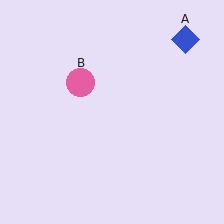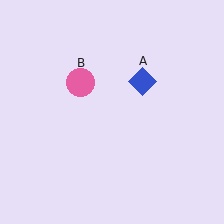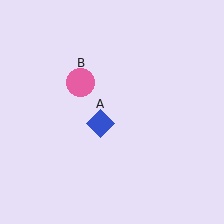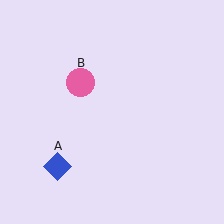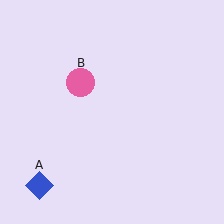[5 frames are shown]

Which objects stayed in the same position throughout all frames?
Pink circle (object B) remained stationary.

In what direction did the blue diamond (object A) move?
The blue diamond (object A) moved down and to the left.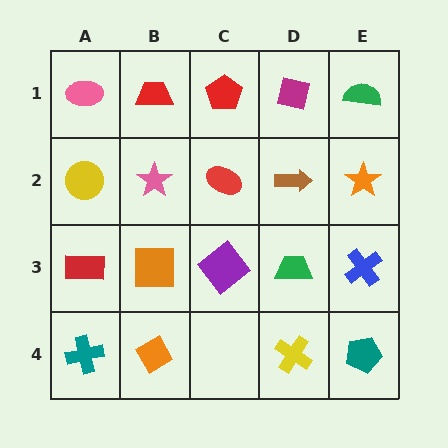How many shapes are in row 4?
4 shapes.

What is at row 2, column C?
A red ellipse.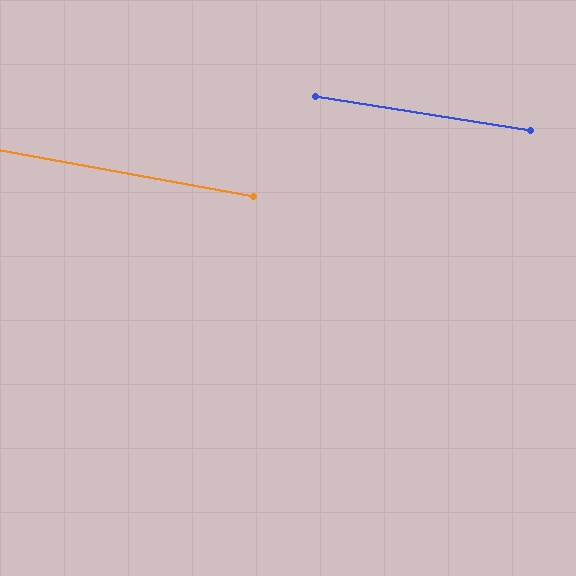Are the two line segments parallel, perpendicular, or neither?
Parallel — their directions differ by only 1.4°.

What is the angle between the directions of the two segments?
Approximately 1 degree.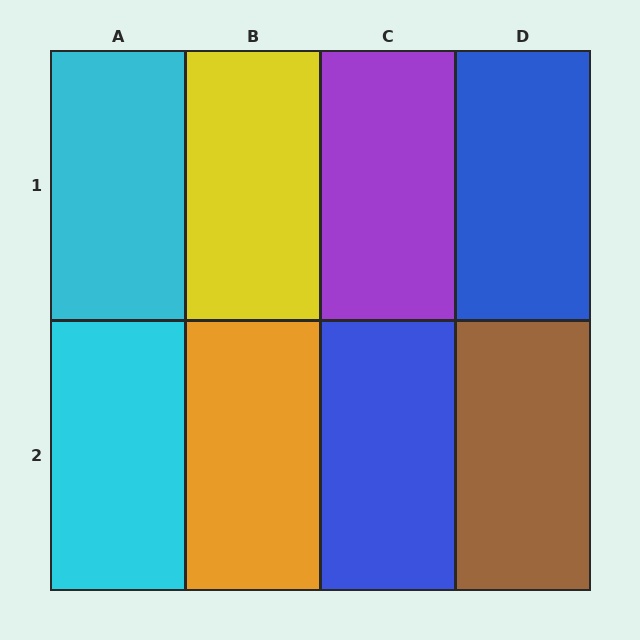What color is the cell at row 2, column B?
Orange.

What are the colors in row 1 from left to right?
Cyan, yellow, purple, blue.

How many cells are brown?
1 cell is brown.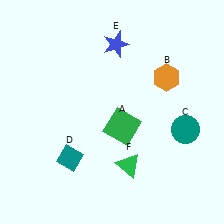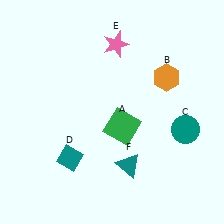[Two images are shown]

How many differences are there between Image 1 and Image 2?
There are 2 differences between the two images.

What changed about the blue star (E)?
In Image 1, E is blue. In Image 2, it changed to pink.